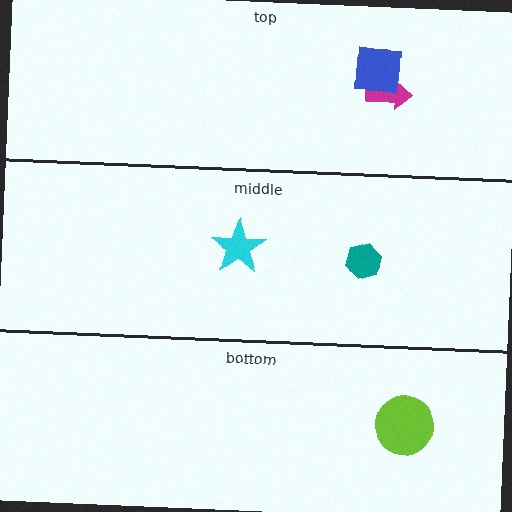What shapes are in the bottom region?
The lime circle.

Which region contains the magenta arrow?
The top region.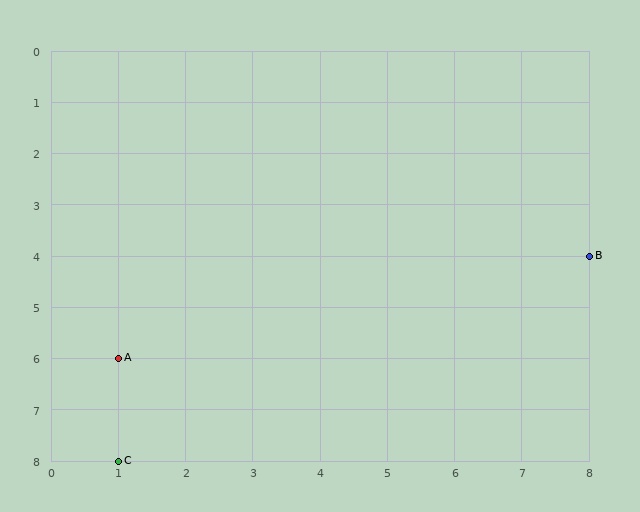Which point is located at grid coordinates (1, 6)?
Point A is at (1, 6).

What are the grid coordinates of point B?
Point B is at grid coordinates (8, 4).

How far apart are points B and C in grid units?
Points B and C are 7 columns and 4 rows apart (about 8.1 grid units diagonally).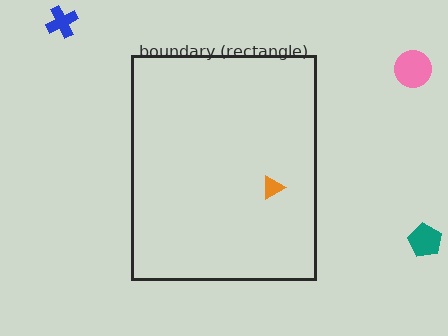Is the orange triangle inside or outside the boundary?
Inside.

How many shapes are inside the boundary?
1 inside, 3 outside.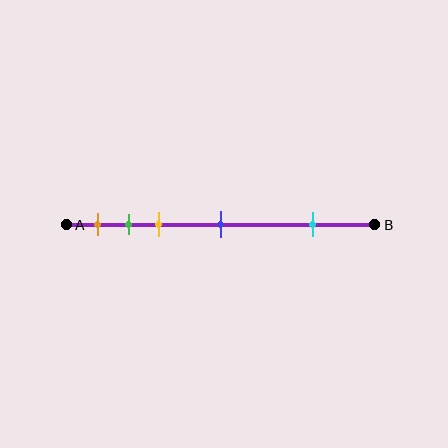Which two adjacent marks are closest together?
The green and yellow marks are the closest adjacent pair.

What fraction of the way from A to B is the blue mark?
The blue mark is approximately 50% (0.5) of the way from A to B.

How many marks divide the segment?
There are 5 marks dividing the segment.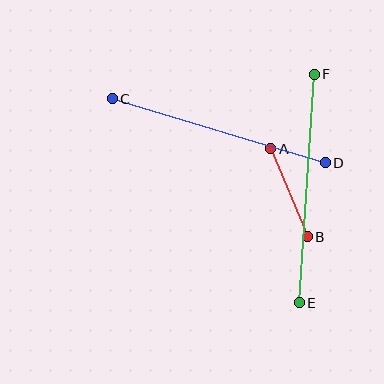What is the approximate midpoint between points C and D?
The midpoint is at approximately (219, 131) pixels.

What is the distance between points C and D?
The distance is approximately 223 pixels.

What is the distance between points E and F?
The distance is approximately 229 pixels.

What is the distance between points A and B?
The distance is approximately 96 pixels.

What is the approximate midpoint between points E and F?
The midpoint is at approximately (307, 189) pixels.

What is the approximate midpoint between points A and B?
The midpoint is at approximately (289, 193) pixels.